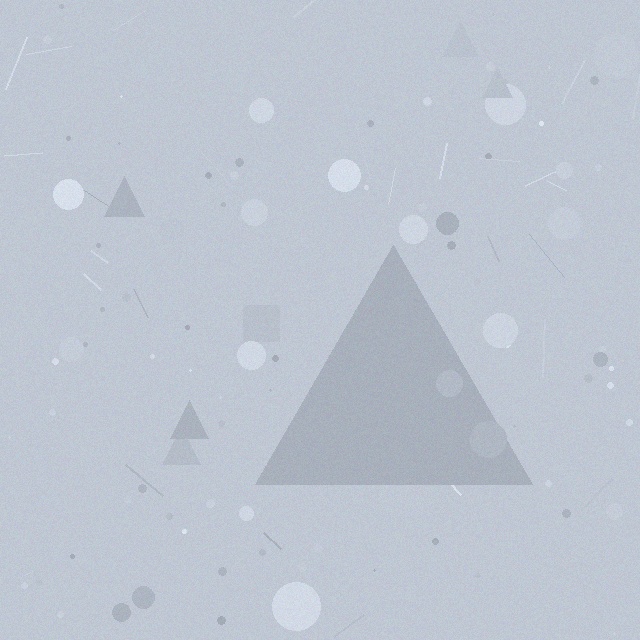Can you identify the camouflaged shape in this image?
The camouflaged shape is a triangle.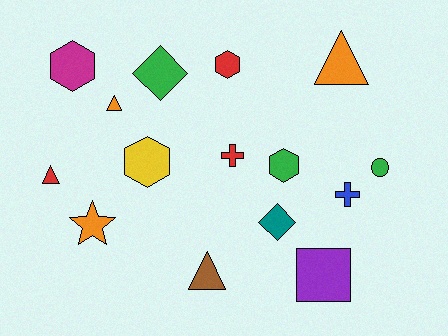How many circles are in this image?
There is 1 circle.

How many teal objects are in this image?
There is 1 teal object.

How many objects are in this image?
There are 15 objects.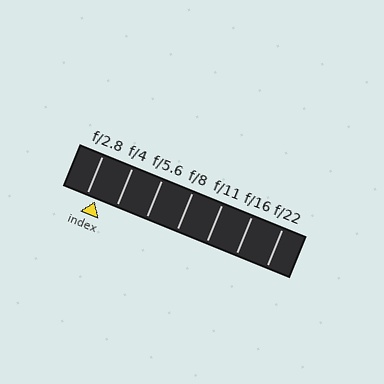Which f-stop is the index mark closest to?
The index mark is closest to f/2.8.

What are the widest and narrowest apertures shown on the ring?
The widest aperture shown is f/2.8 and the narrowest is f/22.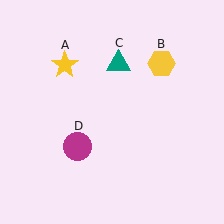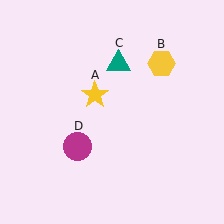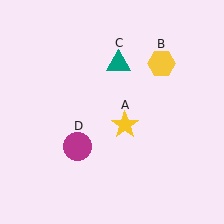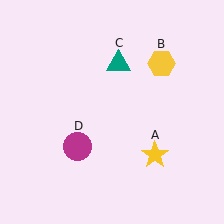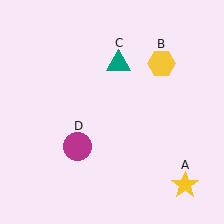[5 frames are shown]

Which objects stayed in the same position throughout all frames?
Yellow hexagon (object B) and teal triangle (object C) and magenta circle (object D) remained stationary.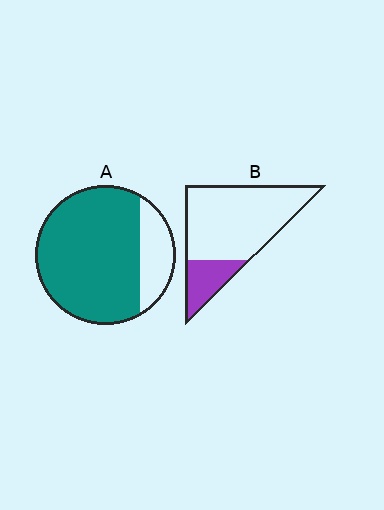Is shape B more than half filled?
No.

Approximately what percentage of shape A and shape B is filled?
A is approximately 80% and B is approximately 20%.